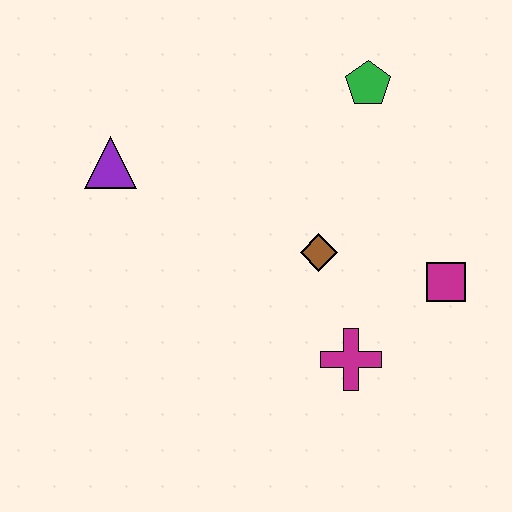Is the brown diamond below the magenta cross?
No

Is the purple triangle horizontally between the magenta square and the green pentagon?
No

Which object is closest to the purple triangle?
The brown diamond is closest to the purple triangle.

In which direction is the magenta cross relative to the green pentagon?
The magenta cross is below the green pentagon.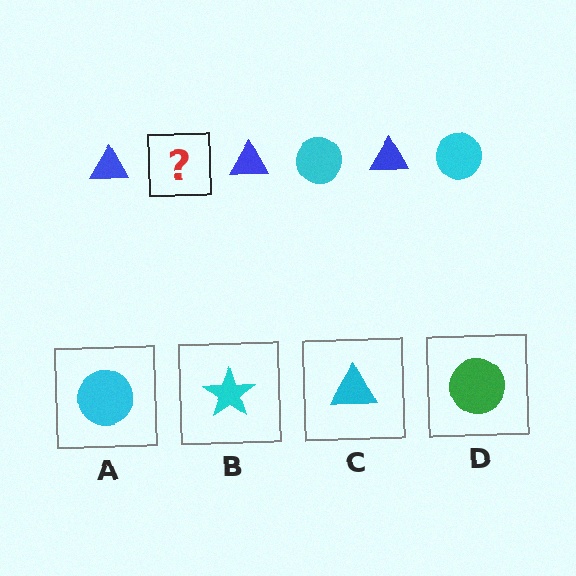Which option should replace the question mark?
Option A.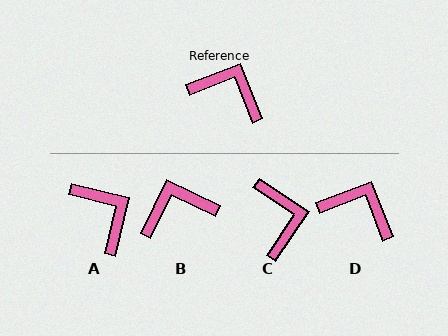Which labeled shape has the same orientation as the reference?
D.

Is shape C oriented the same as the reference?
No, it is off by about 55 degrees.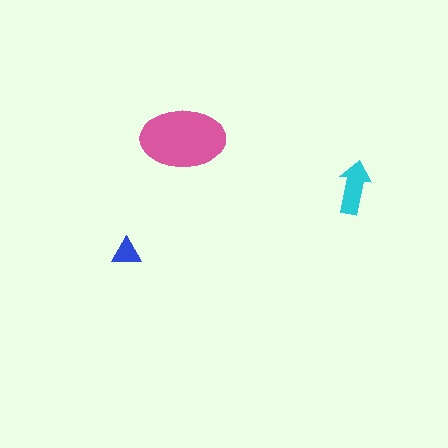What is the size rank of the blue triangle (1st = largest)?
3rd.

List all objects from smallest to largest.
The blue triangle, the cyan arrow, the pink ellipse.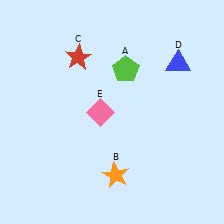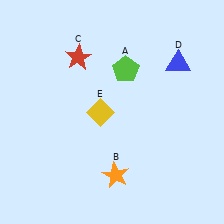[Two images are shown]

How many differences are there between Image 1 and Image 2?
There is 1 difference between the two images.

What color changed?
The diamond (E) changed from pink in Image 1 to yellow in Image 2.